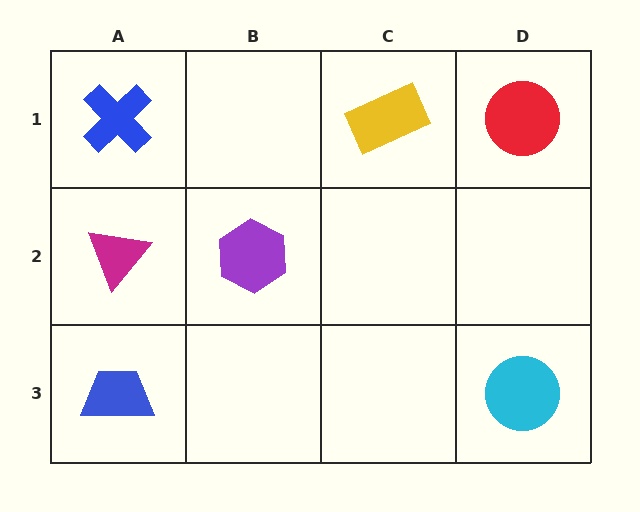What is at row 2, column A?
A magenta triangle.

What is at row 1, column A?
A blue cross.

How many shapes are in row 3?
2 shapes.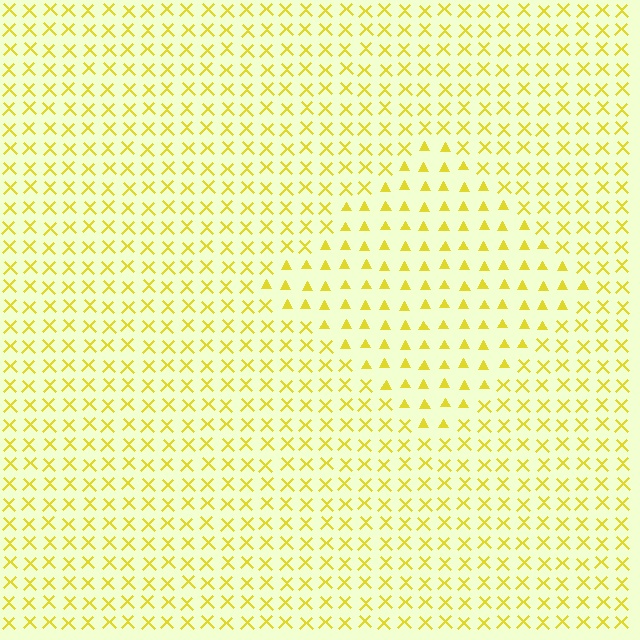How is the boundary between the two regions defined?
The boundary is defined by a change in element shape: triangles inside vs. X marks outside. All elements share the same color and spacing.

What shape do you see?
I see a diamond.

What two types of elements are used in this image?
The image uses triangles inside the diamond region and X marks outside it.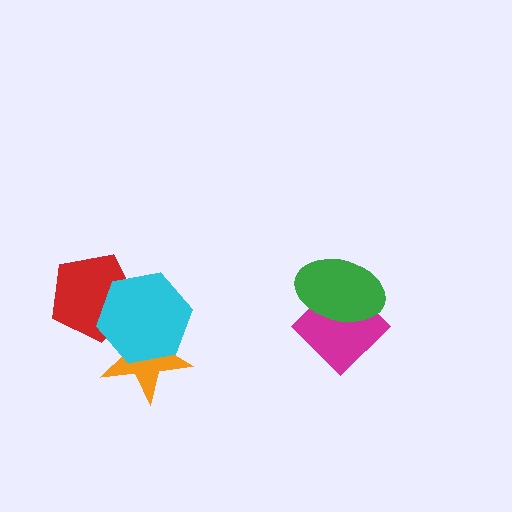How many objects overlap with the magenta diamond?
1 object overlaps with the magenta diamond.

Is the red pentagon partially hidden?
Yes, it is partially covered by another shape.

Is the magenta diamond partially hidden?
Yes, it is partially covered by another shape.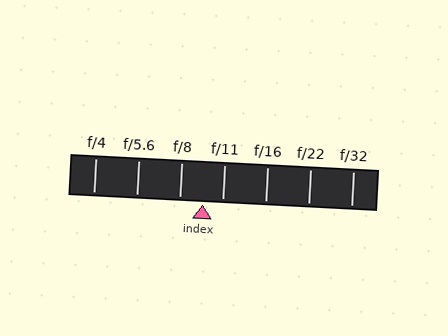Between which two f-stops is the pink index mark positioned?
The index mark is between f/8 and f/11.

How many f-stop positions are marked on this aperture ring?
There are 7 f-stop positions marked.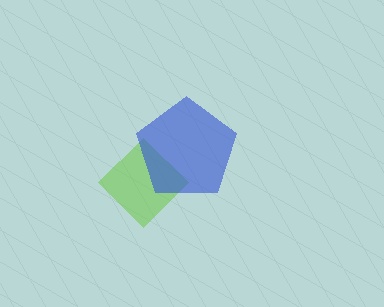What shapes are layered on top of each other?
The layered shapes are: a lime diamond, a blue pentagon.